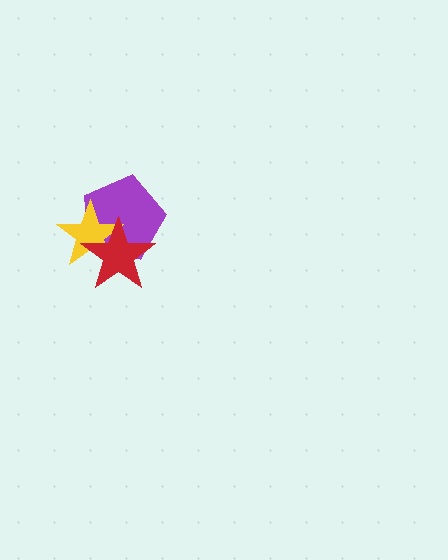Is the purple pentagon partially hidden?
Yes, it is partially covered by another shape.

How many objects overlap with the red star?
2 objects overlap with the red star.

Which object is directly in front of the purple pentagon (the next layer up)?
The yellow star is directly in front of the purple pentagon.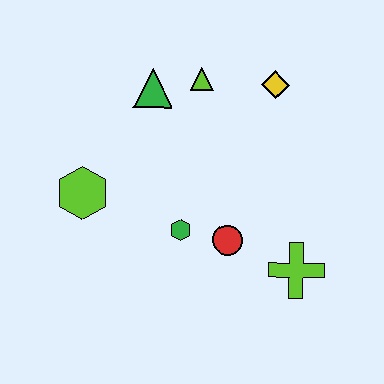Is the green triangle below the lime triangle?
Yes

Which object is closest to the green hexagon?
The red circle is closest to the green hexagon.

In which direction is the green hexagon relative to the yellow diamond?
The green hexagon is below the yellow diamond.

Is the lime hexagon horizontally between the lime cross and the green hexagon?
No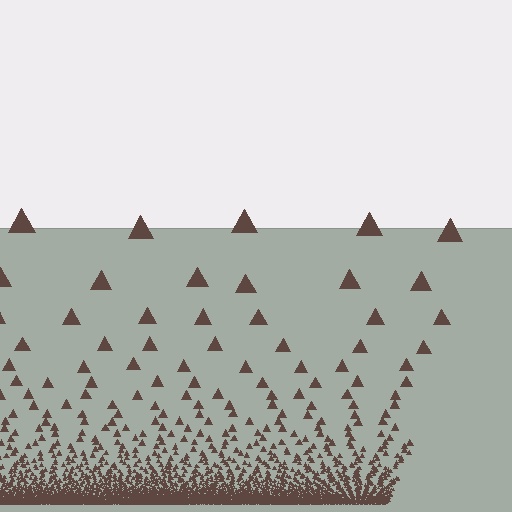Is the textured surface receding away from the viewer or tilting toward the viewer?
The surface appears to tilt toward the viewer. Texture elements get larger and sparser toward the top.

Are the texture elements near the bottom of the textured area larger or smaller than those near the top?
Smaller. The gradient is inverted — elements near the bottom are smaller and denser.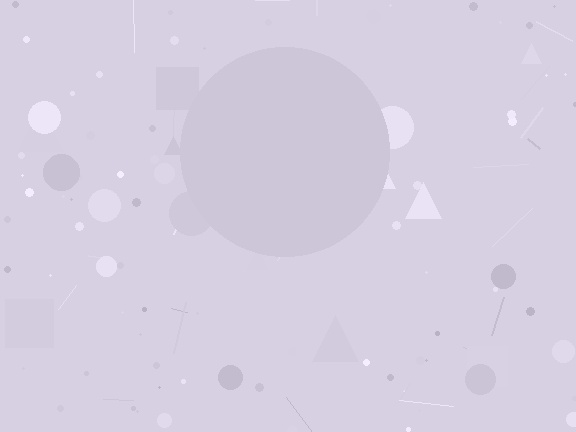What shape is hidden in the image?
A circle is hidden in the image.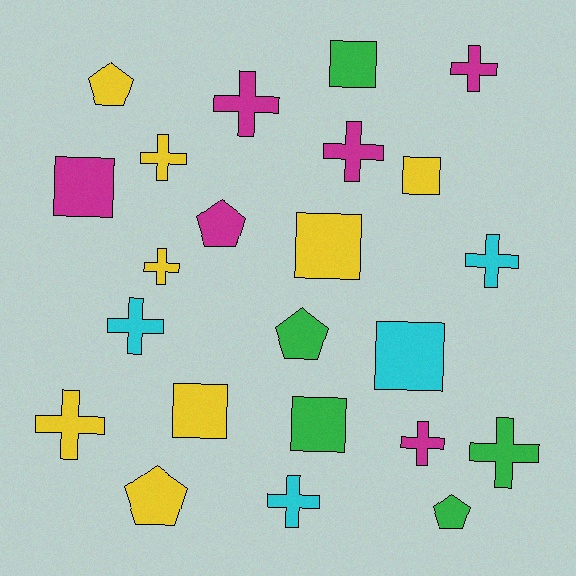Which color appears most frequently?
Yellow, with 8 objects.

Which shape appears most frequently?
Cross, with 11 objects.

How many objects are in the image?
There are 23 objects.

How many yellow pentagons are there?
There are 2 yellow pentagons.